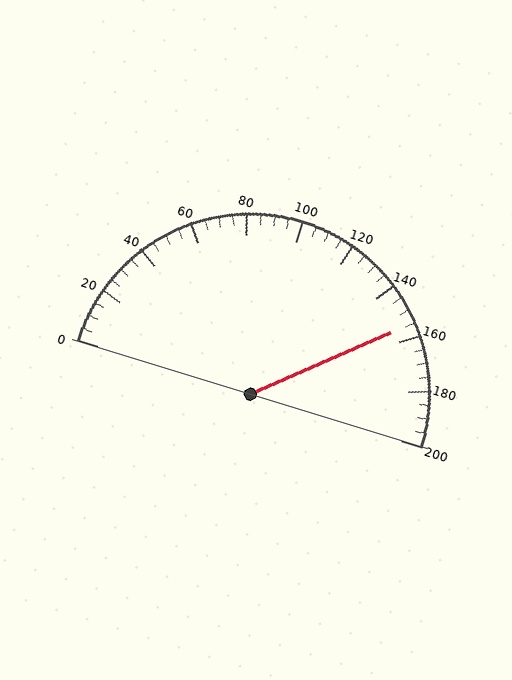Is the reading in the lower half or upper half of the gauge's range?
The reading is in the upper half of the range (0 to 200).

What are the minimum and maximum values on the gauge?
The gauge ranges from 0 to 200.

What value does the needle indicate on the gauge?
The needle indicates approximately 155.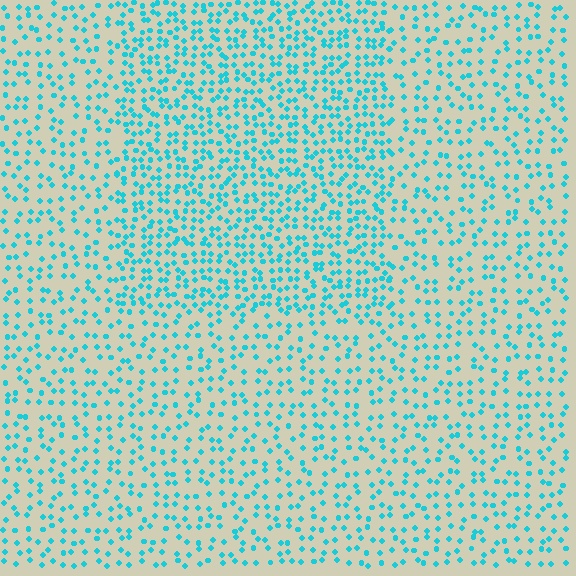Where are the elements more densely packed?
The elements are more densely packed inside the rectangle boundary.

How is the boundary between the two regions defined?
The boundary is defined by a change in element density (approximately 1.7x ratio). All elements are the same color, size, and shape.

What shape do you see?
I see a rectangle.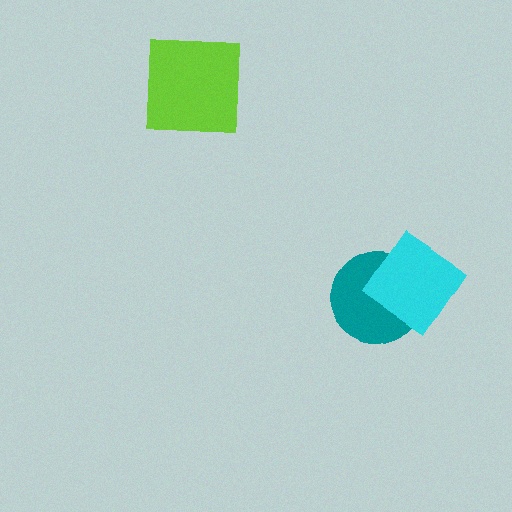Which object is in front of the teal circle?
The cyan diamond is in front of the teal circle.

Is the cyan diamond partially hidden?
No, no other shape covers it.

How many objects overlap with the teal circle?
1 object overlaps with the teal circle.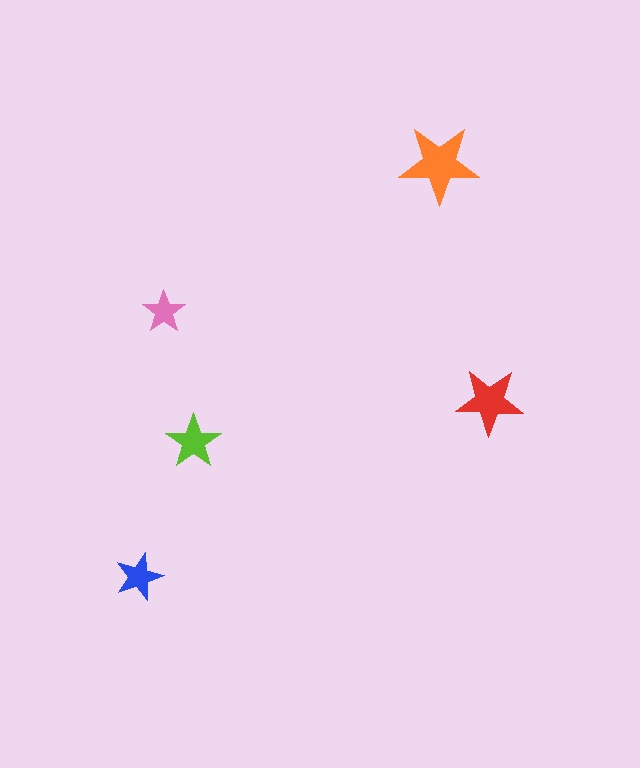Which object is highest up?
The orange star is topmost.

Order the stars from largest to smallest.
the orange one, the red one, the lime one, the blue one, the pink one.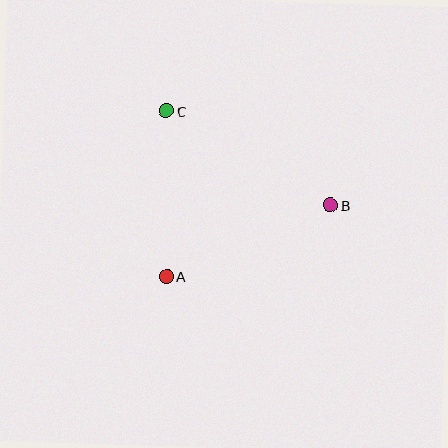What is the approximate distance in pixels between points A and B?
The distance between A and B is approximately 179 pixels.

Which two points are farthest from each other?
Points B and C are farthest from each other.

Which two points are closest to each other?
Points A and C are closest to each other.